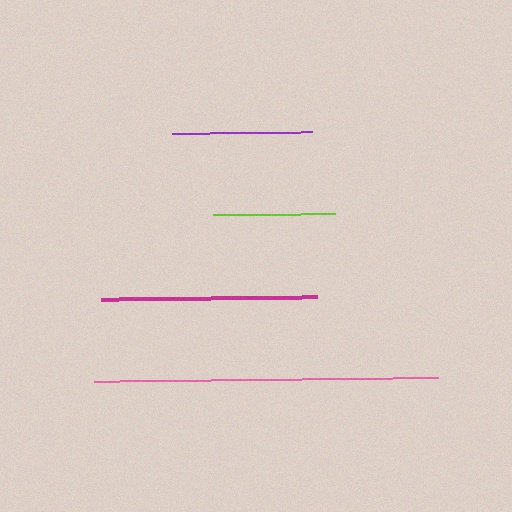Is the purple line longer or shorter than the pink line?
The pink line is longer than the purple line.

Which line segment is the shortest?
The lime line is the shortest at approximately 123 pixels.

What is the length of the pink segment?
The pink segment is approximately 345 pixels long.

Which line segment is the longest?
The pink line is the longest at approximately 345 pixels.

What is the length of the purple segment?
The purple segment is approximately 140 pixels long.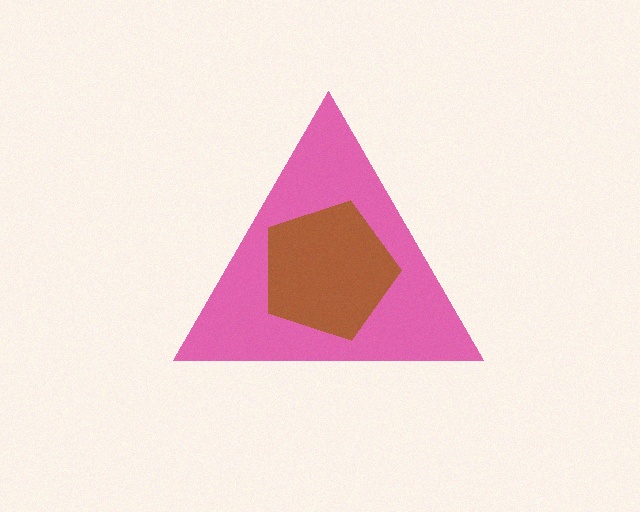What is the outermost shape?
The pink triangle.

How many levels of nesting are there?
2.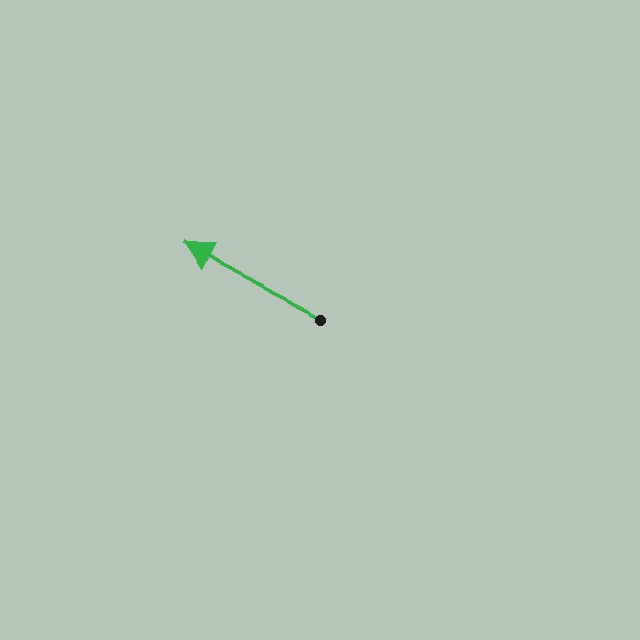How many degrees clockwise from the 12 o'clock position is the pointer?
Approximately 297 degrees.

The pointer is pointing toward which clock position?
Roughly 10 o'clock.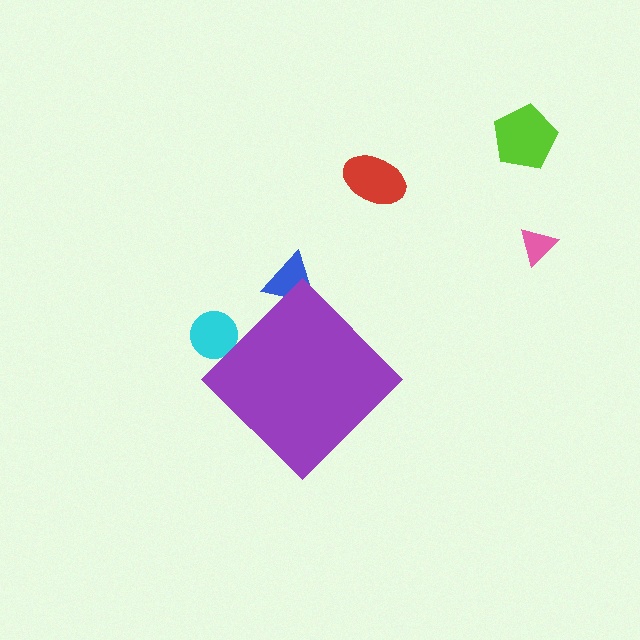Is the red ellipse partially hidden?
No, the red ellipse is fully visible.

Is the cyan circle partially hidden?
Yes, the cyan circle is partially hidden behind the purple diamond.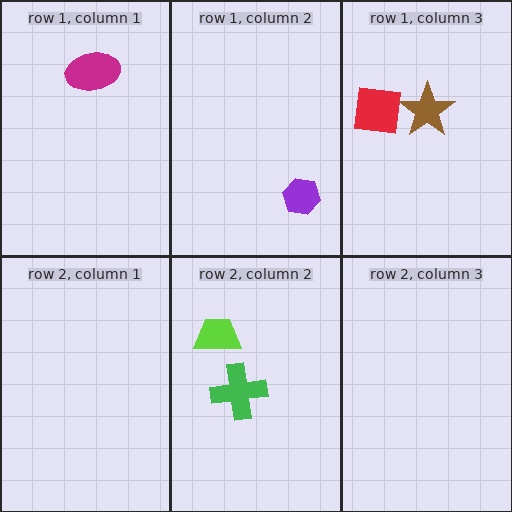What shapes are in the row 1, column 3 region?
The red square, the brown star.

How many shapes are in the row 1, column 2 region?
1.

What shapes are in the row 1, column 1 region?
The magenta ellipse.